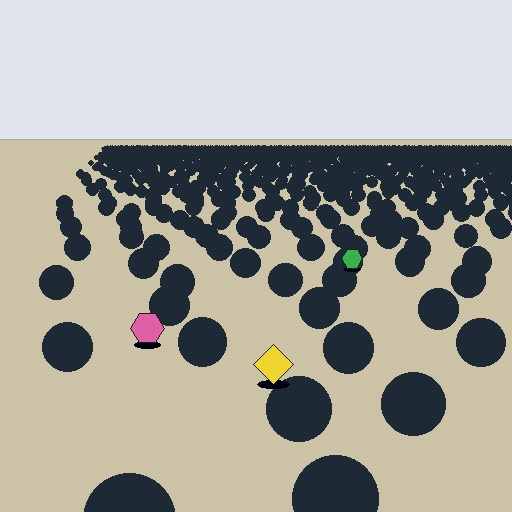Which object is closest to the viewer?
The yellow diamond is closest. The texture marks near it are larger and more spread out.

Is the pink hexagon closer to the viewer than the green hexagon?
Yes. The pink hexagon is closer — you can tell from the texture gradient: the ground texture is coarser near it.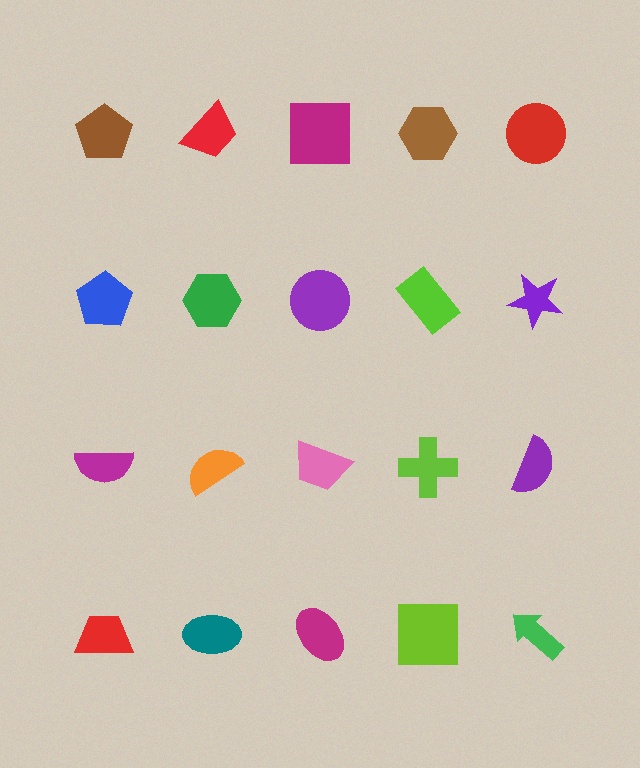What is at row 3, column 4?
A lime cross.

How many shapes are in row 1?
5 shapes.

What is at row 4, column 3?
A magenta ellipse.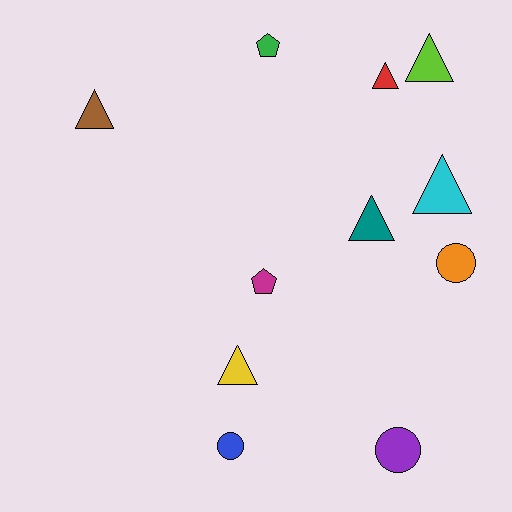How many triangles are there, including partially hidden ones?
There are 6 triangles.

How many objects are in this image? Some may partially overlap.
There are 11 objects.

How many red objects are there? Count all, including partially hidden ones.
There is 1 red object.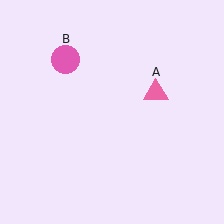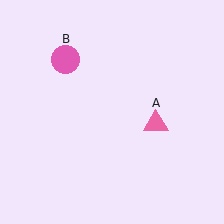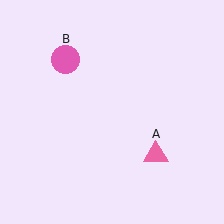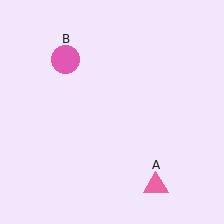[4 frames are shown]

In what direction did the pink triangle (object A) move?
The pink triangle (object A) moved down.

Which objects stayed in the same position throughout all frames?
Pink circle (object B) remained stationary.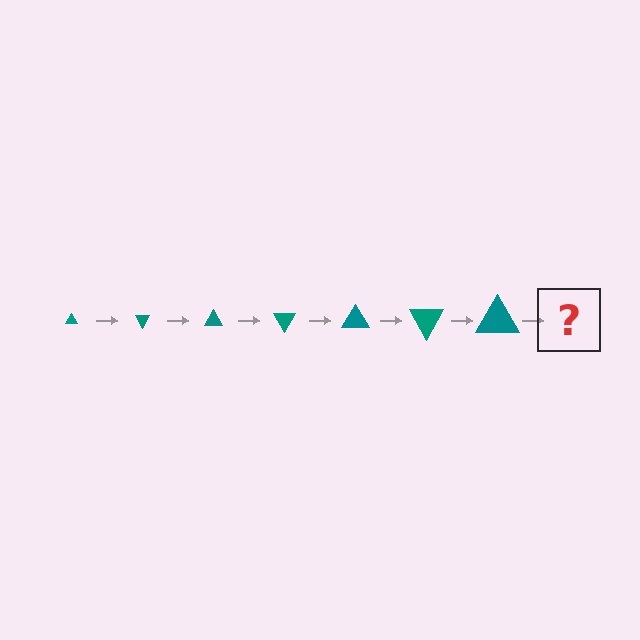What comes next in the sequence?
The next element should be a triangle, larger than the previous one and rotated 420 degrees from the start.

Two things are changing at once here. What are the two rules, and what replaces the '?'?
The two rules are that the triangle grows larger each step and it rotates 60 degrees each step. The '?' should be a triangle, larger than the previous one and rotated 420 degrees from the start.